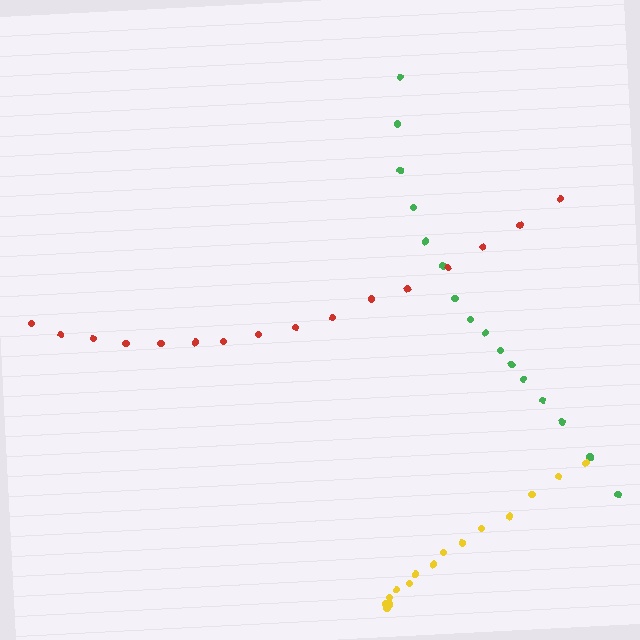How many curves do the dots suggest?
There are 3 distinct paths.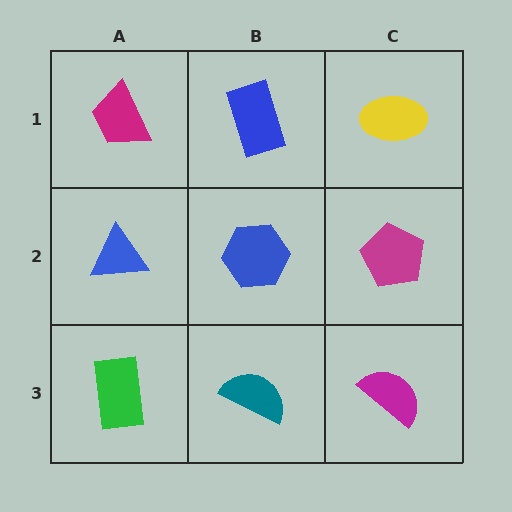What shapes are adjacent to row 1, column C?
A magenta pentagon (row 2, column C), a blue rectangle (row 1, column B).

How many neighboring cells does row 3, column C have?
2.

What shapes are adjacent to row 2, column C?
A yellow ellipse (row 1, column C), a magenta semicircle (row 3, column C), a blue hexagon (row 2, column B).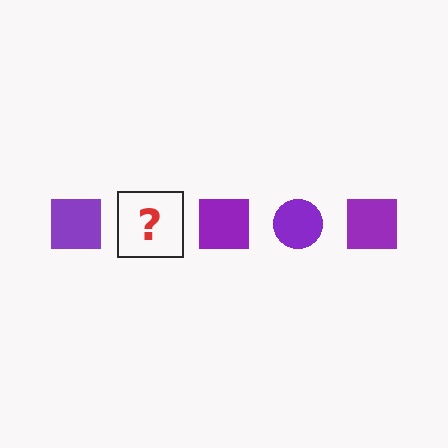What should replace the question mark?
The question mark should be replaced with a purple circle.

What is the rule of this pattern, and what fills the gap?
The rule is that the pattern cycles through square, circle shapes in purple. The gap should be filled with a purple circle.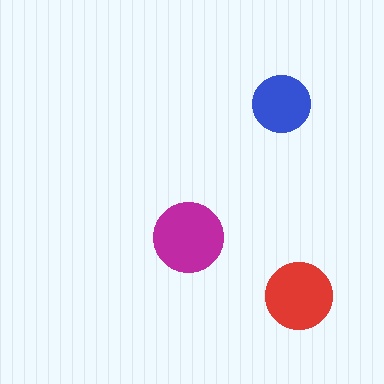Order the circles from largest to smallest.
the magenta one, the red one, the blue one.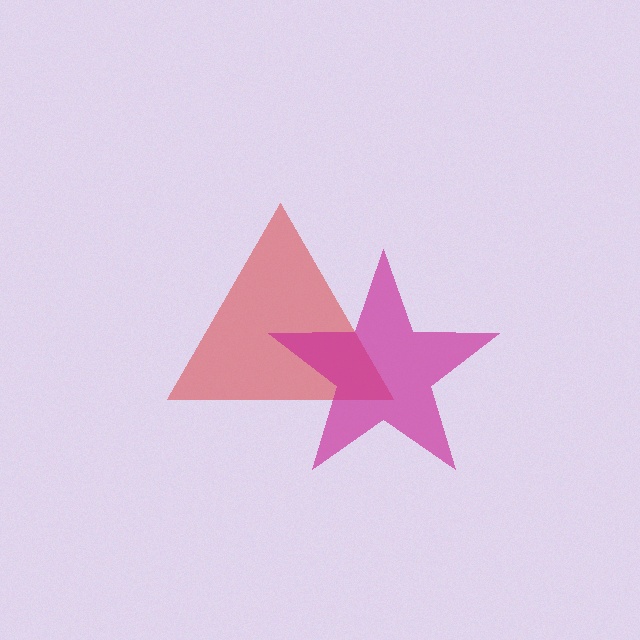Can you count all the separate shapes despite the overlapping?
Yes, there are 2 separate shapes.